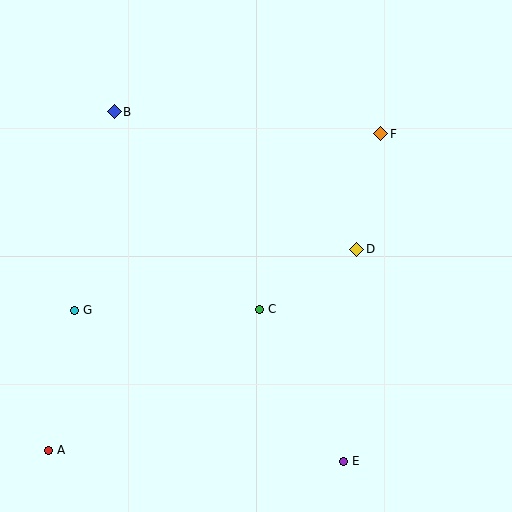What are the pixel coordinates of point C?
Point C is at (259, 309).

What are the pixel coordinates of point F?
Point F is at (381, 134).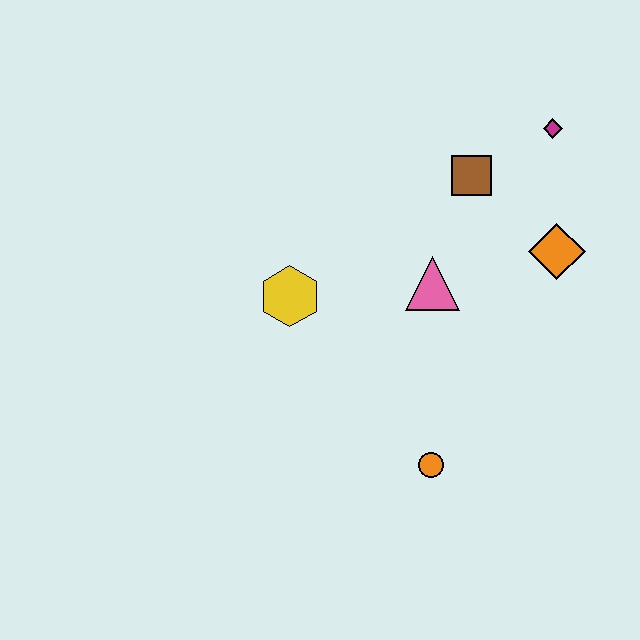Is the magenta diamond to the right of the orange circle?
Yes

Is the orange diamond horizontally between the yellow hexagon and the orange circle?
No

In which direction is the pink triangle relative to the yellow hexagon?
The pink triangle is to the right of the yellow hexagon.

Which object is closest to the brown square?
The magenta diamond is closest to the brown square.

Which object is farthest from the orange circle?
The magenta diamond is farthest from the orange circle.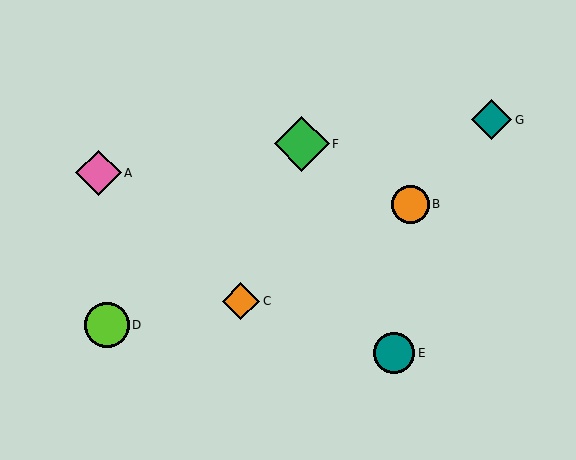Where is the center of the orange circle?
The center of the orange circle is at (410, 204).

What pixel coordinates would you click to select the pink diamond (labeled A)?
Click at (99, 173) to select the pink diamond A.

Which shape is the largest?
The green diamond (labeled F) is the largest.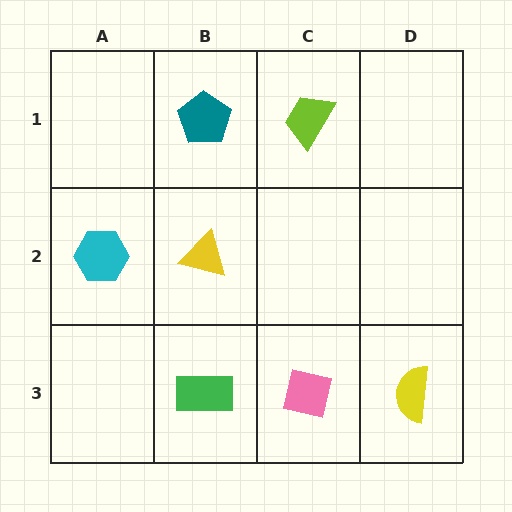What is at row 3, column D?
A yellow semicircle.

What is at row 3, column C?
A pink square.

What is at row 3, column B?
A green rectangle.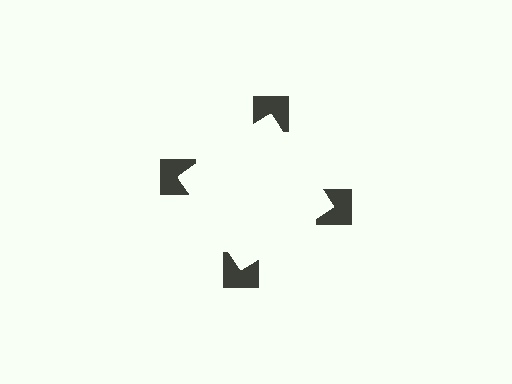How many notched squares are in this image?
There are 4 — one at each vertex of the illusory square.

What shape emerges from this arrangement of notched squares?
An illusory square — its edges are inferred from the aligned wedge cuts in the notched squares, not physically drawn.